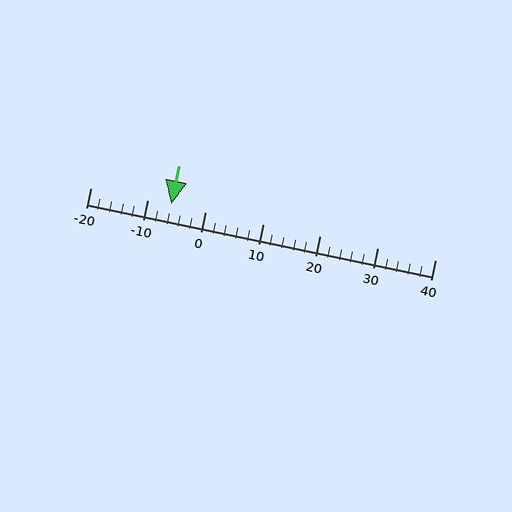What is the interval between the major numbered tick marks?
The major tick marks are spaced 10 units apart.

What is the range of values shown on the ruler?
The ruler shows values from -20 to 40.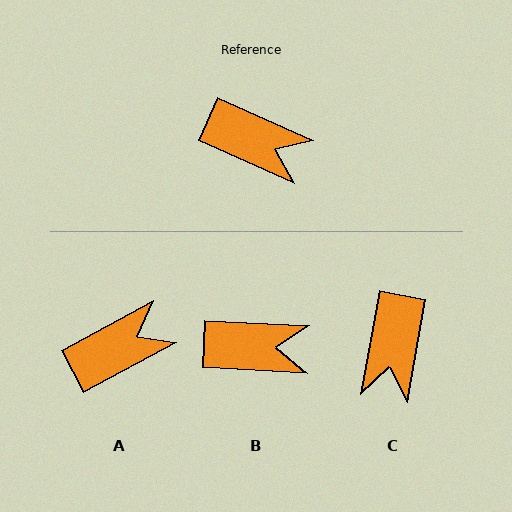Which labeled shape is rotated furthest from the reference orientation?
C, about 76 degrees away.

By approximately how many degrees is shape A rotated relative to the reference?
Approximately 52 degrees counter-clockwise.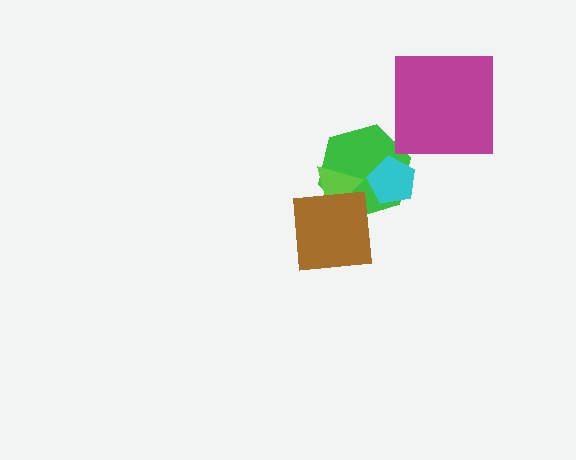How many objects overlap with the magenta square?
0 objects overlap with the magenta square.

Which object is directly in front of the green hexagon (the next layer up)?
The lime triangle is directly in front of the green hexagon.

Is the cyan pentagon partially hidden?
No, no other shape covers it.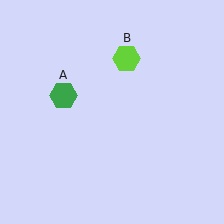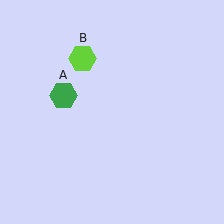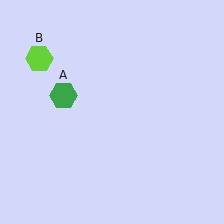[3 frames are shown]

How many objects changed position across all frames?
1 object changed position: lime hexagon (object B).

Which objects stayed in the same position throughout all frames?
Green hexagon (object A) remained stationary.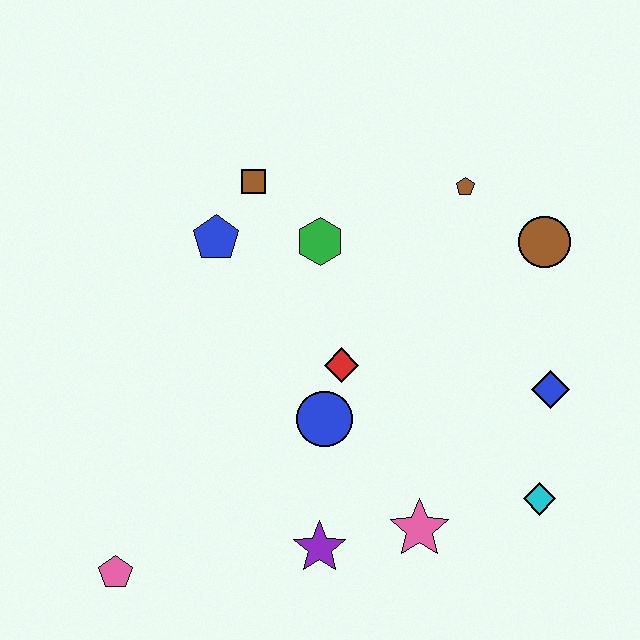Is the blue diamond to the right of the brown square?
Yes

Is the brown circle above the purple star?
Yes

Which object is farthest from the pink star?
The brown square is farthest from the pink star.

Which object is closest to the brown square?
The blue pentagon is closest to the brown square.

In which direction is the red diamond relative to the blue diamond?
The red diamond is to the left of the blue diamond.